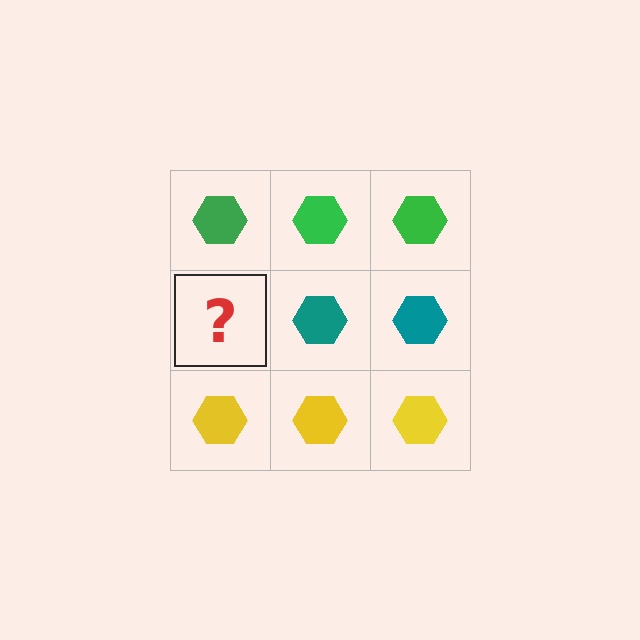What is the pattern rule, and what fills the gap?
The rule is that each row has a consistent color. The gap should be filled with a teal hexagon.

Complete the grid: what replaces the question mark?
The question mark should be replaced with a teal hexagon.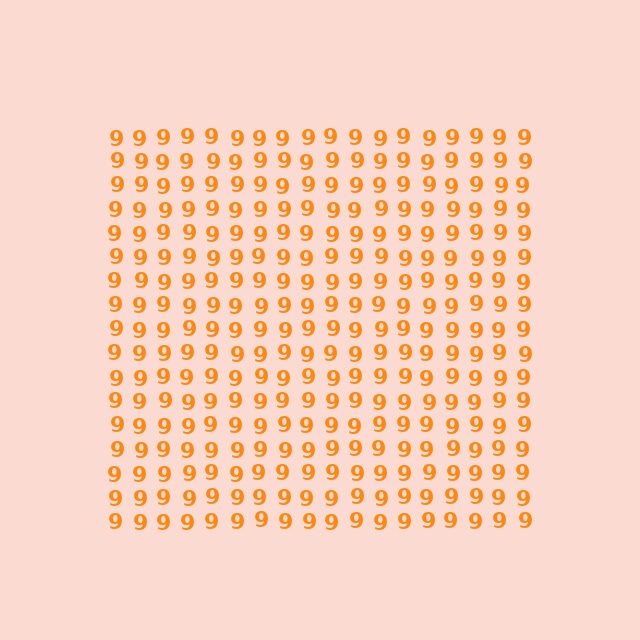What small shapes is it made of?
It is made of small digit 9's.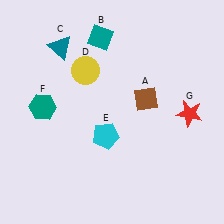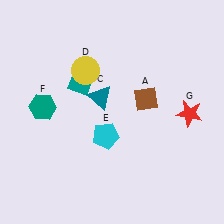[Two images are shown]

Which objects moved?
The objects that moved are: the teal diamond (B), the teal triangle (C).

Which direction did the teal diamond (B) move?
The teal diamond (B) moved down.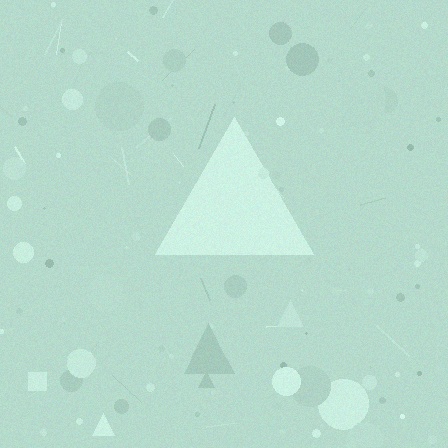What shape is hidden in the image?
A triangle is hidden in the image.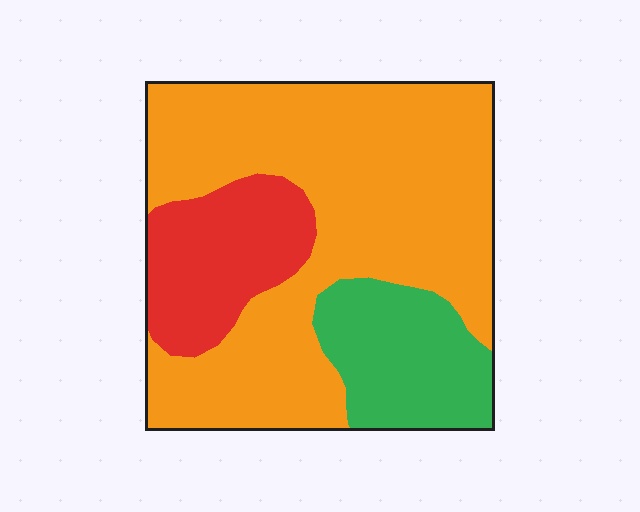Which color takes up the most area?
Orange, at roughly 65%.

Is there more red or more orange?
Orange.